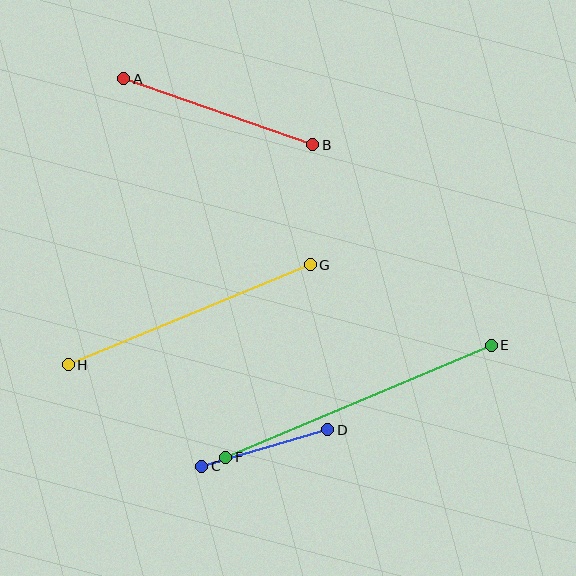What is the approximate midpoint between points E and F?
The midpoint is at approximately (359, 401) pixels.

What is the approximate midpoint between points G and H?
The midpoint is at approximately (189, 315) pixels.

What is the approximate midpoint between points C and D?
The midpoint is at approximately (265, 448) pixels.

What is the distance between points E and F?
The distance is approximately 288 pixels.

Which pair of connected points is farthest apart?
Points E and F are farthest apart.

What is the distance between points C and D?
The distance is approximately 131 pixels.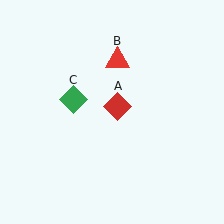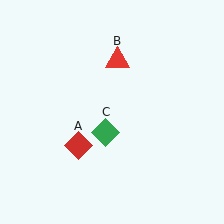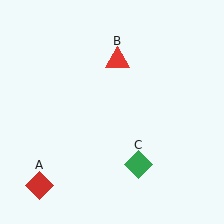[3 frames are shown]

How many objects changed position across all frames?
2 objects changed position: red diamond (object A), green diamond (object C).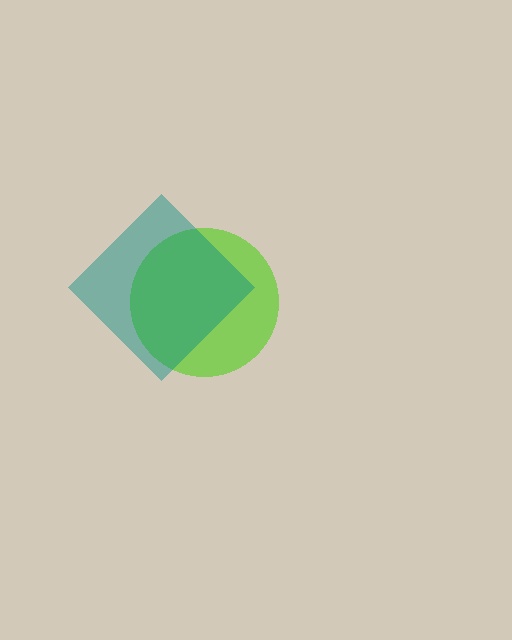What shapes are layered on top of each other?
The layered shapes are: a lime circle, a teal diamond.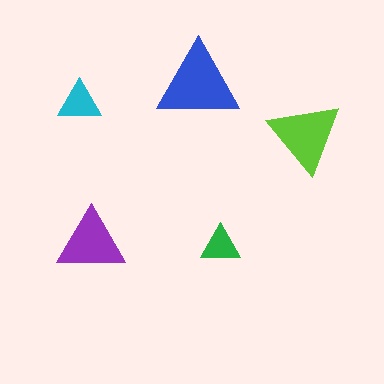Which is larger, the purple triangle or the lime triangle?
The lime one.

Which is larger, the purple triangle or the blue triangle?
The blue one.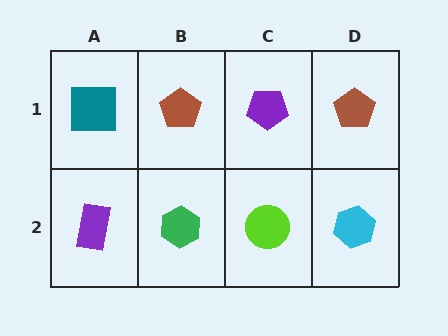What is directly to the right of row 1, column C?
A brown pentagon.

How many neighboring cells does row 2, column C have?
3.